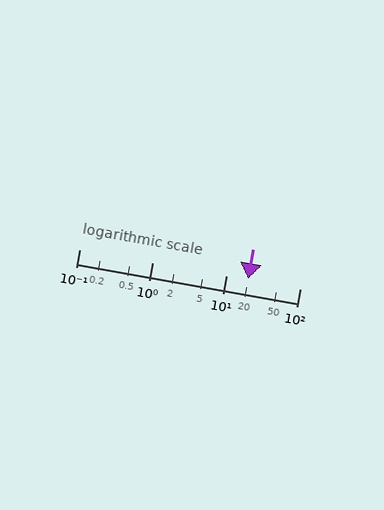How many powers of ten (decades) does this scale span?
The scale spans 3 decades, from 0.1 to 100.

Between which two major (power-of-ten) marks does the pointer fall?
The pointer is between 10 and 100.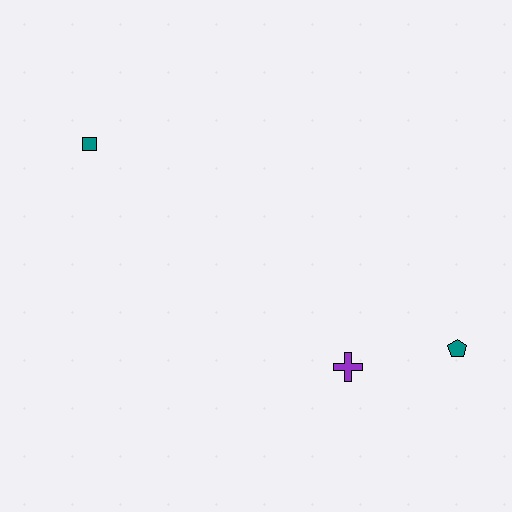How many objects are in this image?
There are 3 objects.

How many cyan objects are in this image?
There are no cyan objects.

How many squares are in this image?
There is 1 square.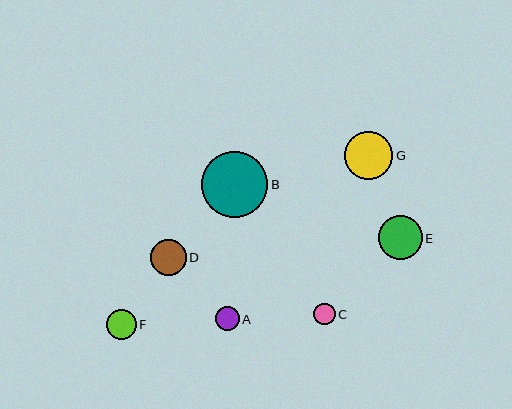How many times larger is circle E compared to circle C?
Circle E is approximately 2.0 times the size of circle C.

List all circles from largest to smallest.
From largest to smallest: B, G, E, D, F, A, C.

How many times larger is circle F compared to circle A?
Circle F is approximately 1.3 times the size of circle A.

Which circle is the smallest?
Circle C is the smallest with a size of approximately 22 pixels.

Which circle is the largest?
Circle B is the largest with a size of approximately 67 pixels.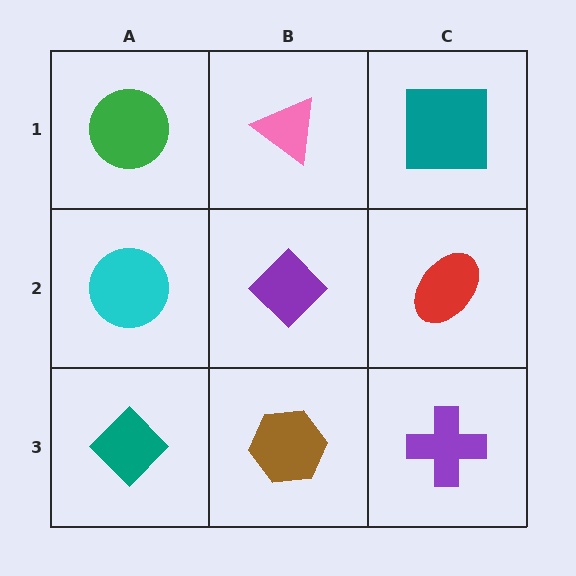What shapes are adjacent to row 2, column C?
A teal square (row 1, column C), a purple cross (row 3, column C), a purple diamond (row 2, column B).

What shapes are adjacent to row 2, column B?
A pink triangle (row 1, column B), a brown hexagon (row 3, column B), a cyan circle (row 2, column A), a red ellipse (row 2, column C).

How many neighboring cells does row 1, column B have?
3.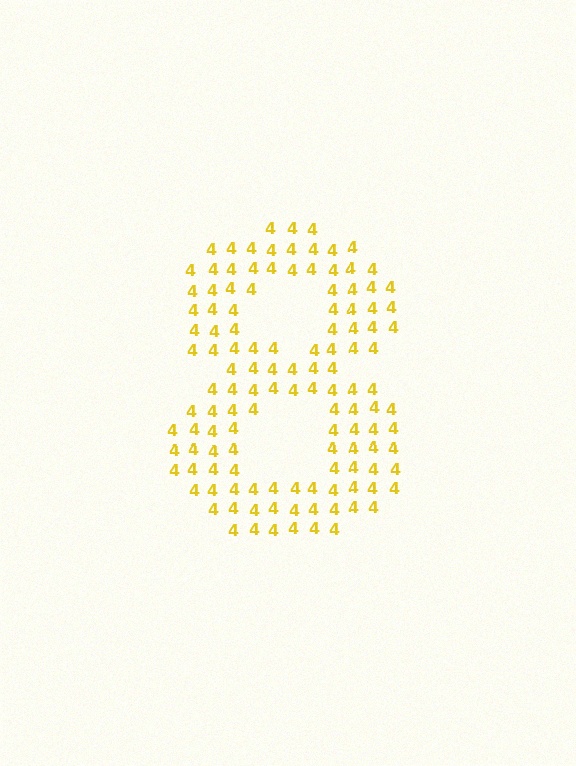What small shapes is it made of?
It is made of small digit 4's.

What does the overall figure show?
The overall figure shows the digit 8.